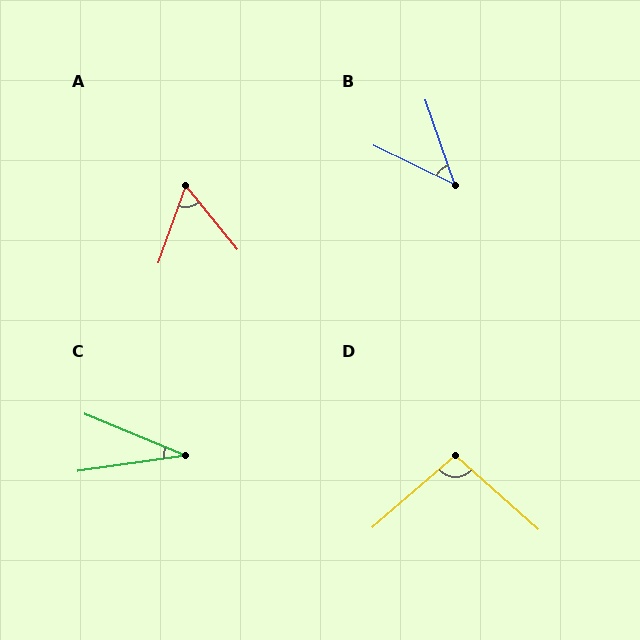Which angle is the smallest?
C, at approximately 31 degrees.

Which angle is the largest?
D, at approximately 97 degrees.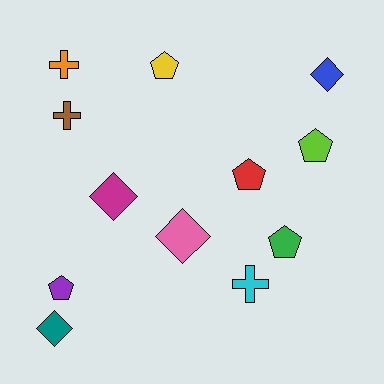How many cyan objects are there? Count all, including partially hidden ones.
There is 1 cyan object.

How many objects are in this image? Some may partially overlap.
There are 12 objects.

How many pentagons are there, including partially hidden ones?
There are 5 pentagons.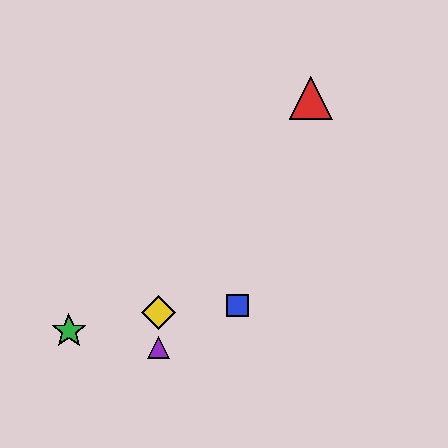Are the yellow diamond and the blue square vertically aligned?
No, the yellow diamond is at x≈159 and the blue square is at x≈237.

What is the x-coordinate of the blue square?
The blue square is at x≈237.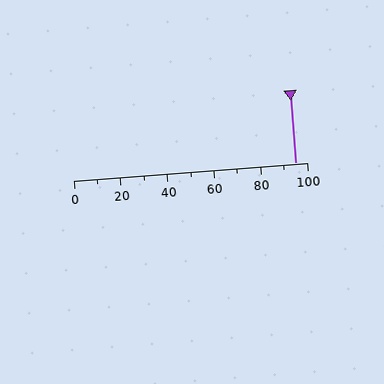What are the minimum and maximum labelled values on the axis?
The axis runs from 0 to 100.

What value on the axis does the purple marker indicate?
The marker indicates approximately 95.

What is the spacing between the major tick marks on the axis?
The major ticks are spaced 20 apart.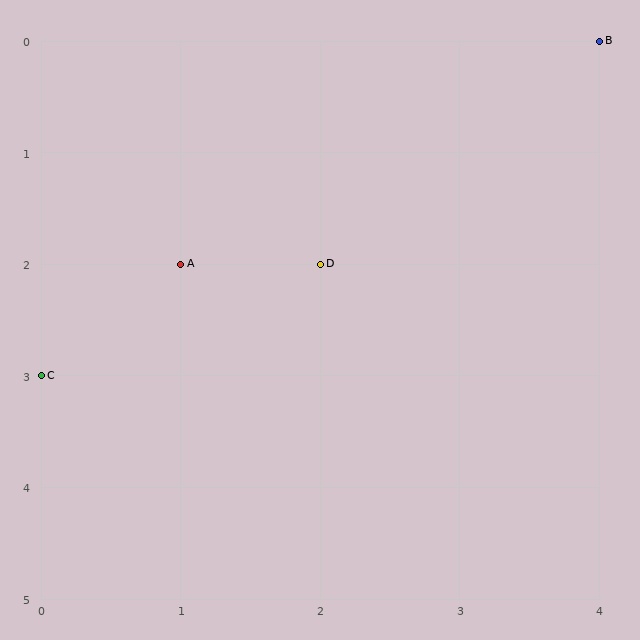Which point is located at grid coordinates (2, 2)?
Point D is at (2, 2).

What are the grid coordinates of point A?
Point A is at grid coordinates (1, 2).